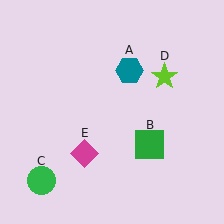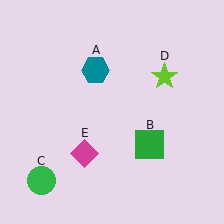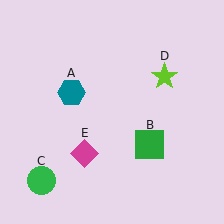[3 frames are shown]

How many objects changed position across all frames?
1 object changed position: teal hexagon (object A).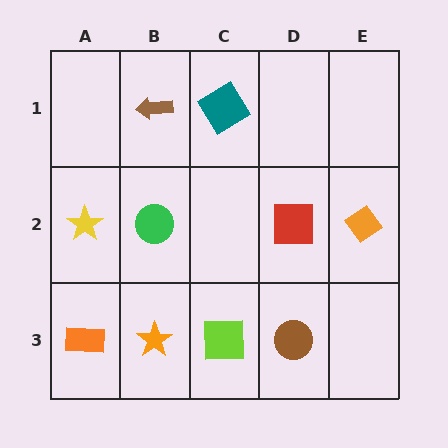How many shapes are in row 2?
4 shapes.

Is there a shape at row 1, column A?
No, that cell is empty.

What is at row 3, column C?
A lime square.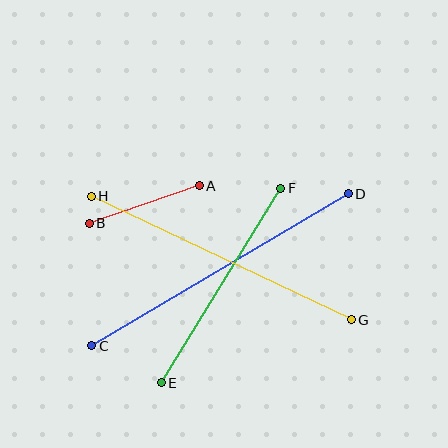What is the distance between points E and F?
The distance is approximately 228 pixels.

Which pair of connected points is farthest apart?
Points C and D are farthest apart.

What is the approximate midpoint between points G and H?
The midpoint is at approximately (221, 258) pixels.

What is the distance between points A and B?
The distance is approximately 116 pixels.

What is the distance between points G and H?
The distance is approximately 288 pixels.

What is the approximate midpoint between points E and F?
The midpoint is at approximately (221, 286) pixels.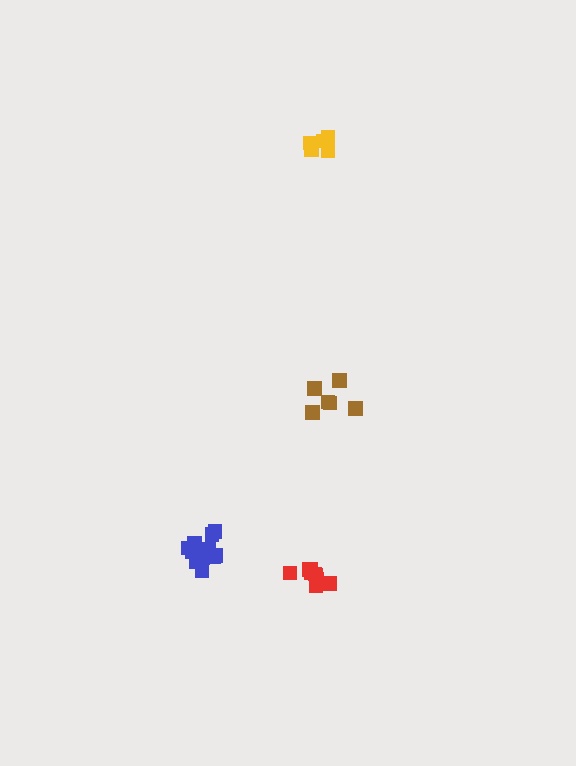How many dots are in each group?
Group 1: 11 dots, Group 2: 6 dots, Group 3: 9 dots, Group 4: 5 dots (31 total).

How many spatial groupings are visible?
There are 4 spatial groupings.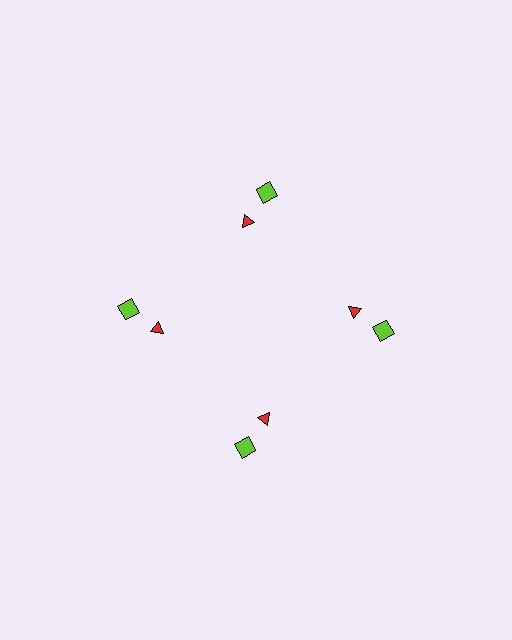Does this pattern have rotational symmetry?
Yes, this pattern has 4-fold rotational symmetry. It looks the same after rotating 90 degrees around the center.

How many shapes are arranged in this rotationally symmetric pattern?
There are 8 shapes, arranged in 4 groups of 2.